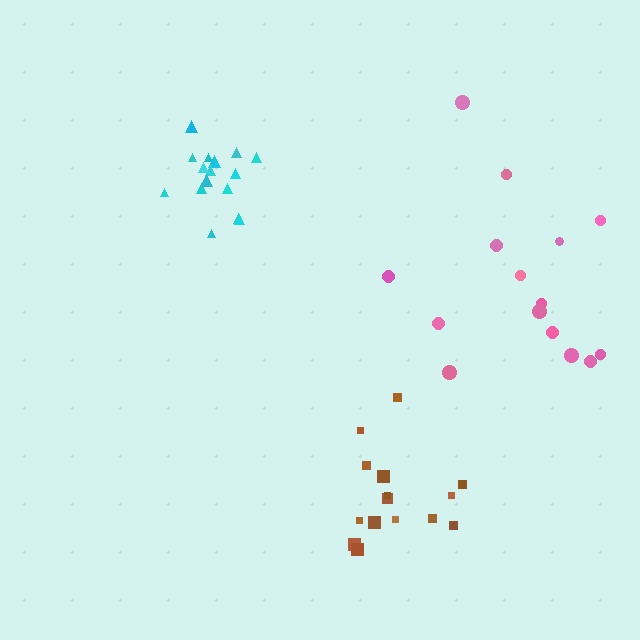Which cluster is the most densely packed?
Cyan.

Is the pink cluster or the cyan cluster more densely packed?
Cyan.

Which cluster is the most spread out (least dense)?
Pink.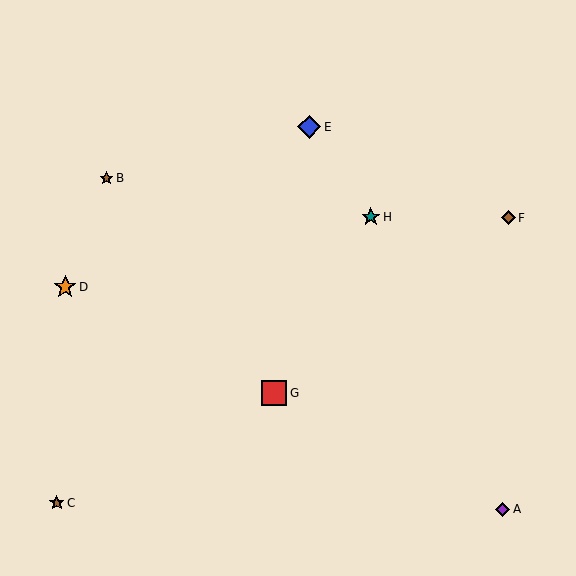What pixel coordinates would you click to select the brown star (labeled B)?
Click at (107, 178) to select the brown star B.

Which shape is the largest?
The red square (labeled G) is the largest.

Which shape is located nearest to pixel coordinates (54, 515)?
The brown star (labeled C) at (57, 503) is nearest to that location.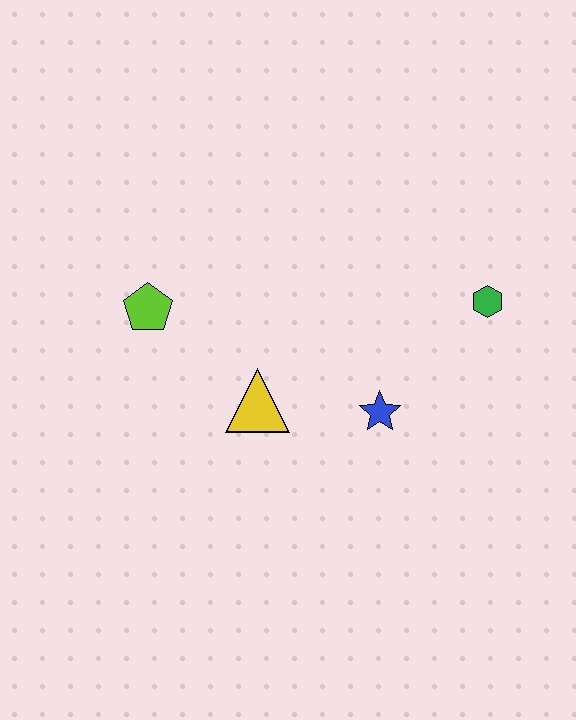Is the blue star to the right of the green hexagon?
No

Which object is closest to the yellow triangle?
The blue star is closest to the yellow triangle.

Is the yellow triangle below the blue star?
No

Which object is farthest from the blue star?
The lime pentagon is farthest from the blue star.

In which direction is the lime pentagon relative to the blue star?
The lime pentagon is to the left of the blue star.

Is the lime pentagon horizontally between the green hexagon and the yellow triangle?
No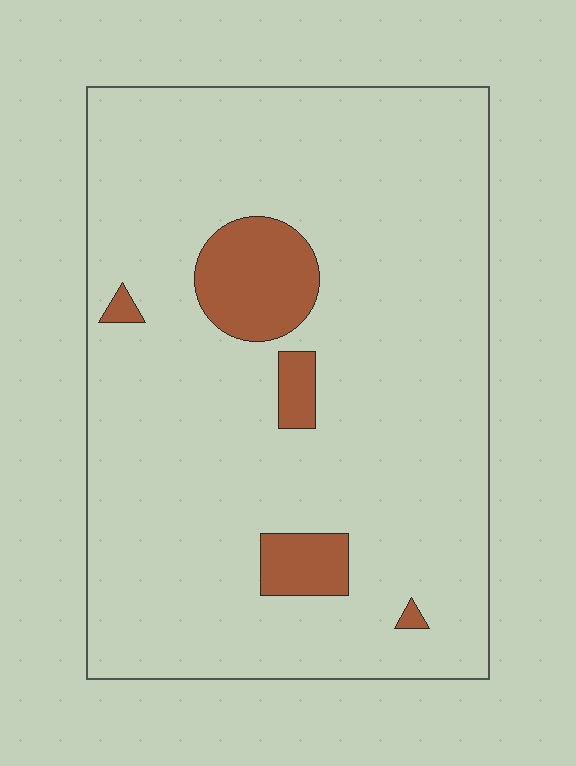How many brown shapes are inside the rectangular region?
5.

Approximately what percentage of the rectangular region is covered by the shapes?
Approximately 10%.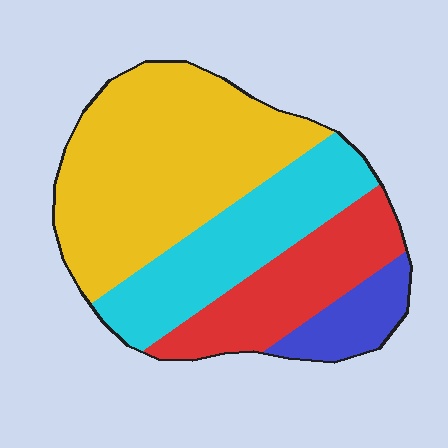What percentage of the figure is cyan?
Cyan takes up between a sixth and a third of the figure.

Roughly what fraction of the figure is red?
Red takes up about one fifth (1/5) of the figure.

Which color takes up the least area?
Blue, at roughly 10%.